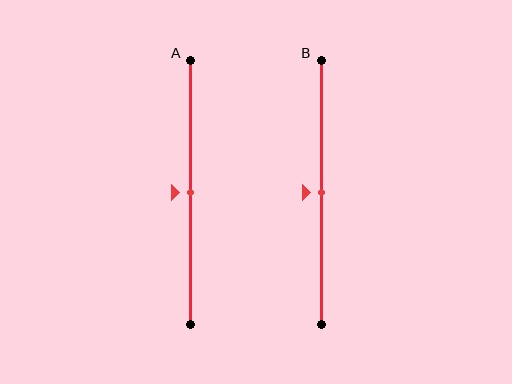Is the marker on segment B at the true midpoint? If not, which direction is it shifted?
Yes, the marker on segment B is at the true midpoint.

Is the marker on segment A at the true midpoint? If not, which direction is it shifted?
Yes, the marker on segment A is at the true midpoint.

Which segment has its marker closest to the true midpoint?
Segment A has its marker closest to the true midpoint.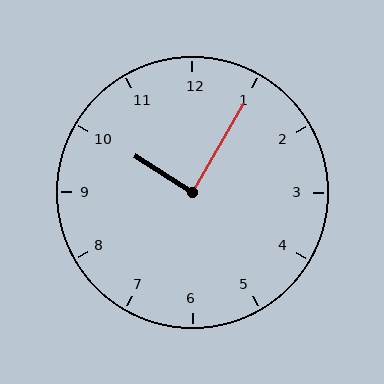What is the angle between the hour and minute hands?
Approximately 88 degrees.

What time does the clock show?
10:05.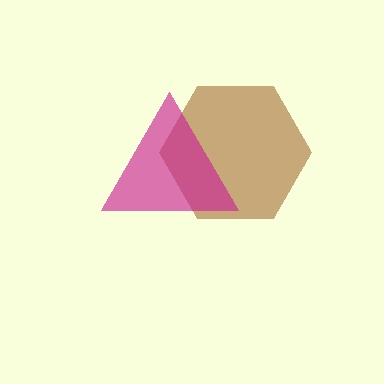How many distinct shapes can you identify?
There are 2 distinct shapes: a brown hexagon, a magenta triangle.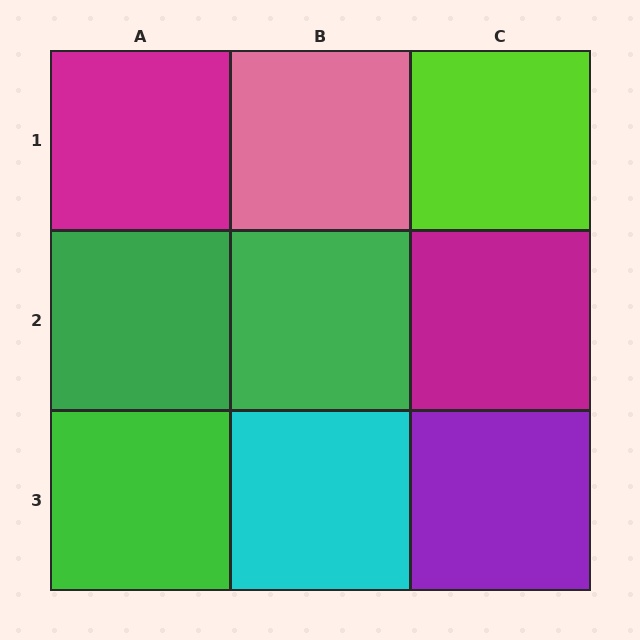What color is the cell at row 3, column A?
Green.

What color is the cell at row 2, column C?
Magenta.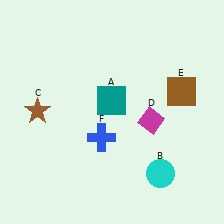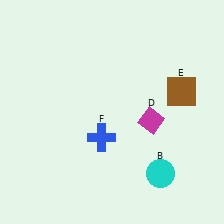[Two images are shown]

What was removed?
The brown star (C), the teal square (A) were removed in Image 2.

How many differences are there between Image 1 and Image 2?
There are 2 differences between the two images.